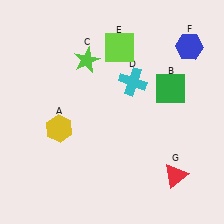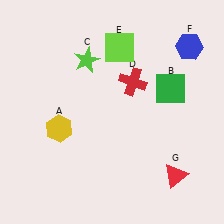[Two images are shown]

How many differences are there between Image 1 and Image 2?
There is 1 difference between the two images.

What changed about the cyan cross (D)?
In Image 1, D is cyan. In Image 2, it changed to red.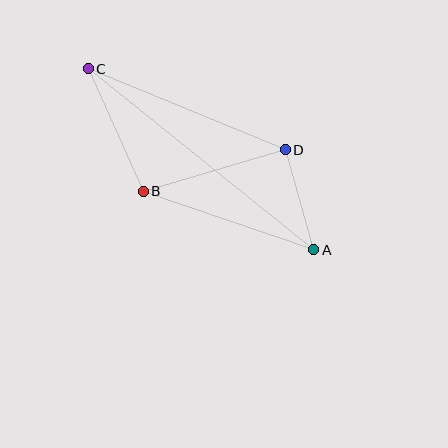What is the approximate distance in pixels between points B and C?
The distance between B and C is approximately 134 pixels.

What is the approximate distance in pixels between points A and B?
The distance between A and B is approximately 180 pixels.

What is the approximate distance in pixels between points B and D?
The distance between B and D is approximately 148 pixels.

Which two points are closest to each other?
Points A and D are closest to each other.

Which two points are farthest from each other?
Points A and C are farthest from each other.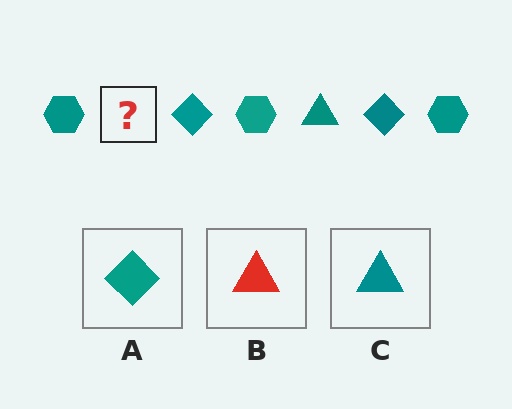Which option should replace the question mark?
Option C.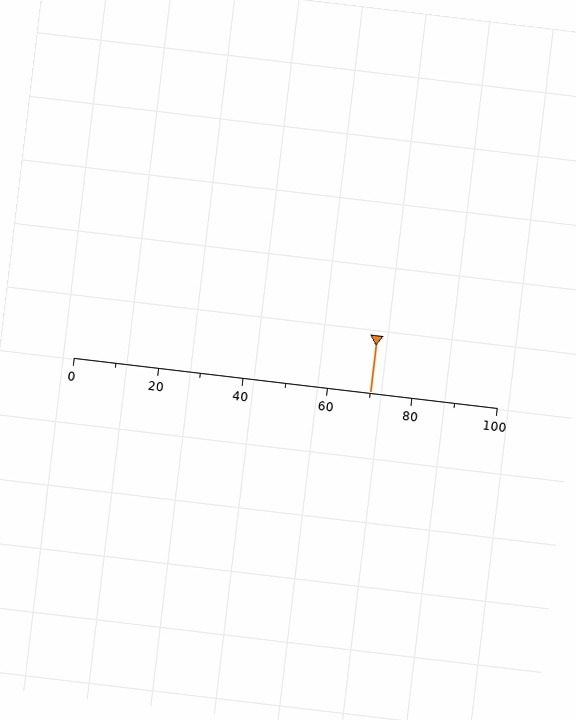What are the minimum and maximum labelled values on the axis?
The axis runs from 0 to 100.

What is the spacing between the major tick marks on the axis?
The major ticks are spaced 20 apart.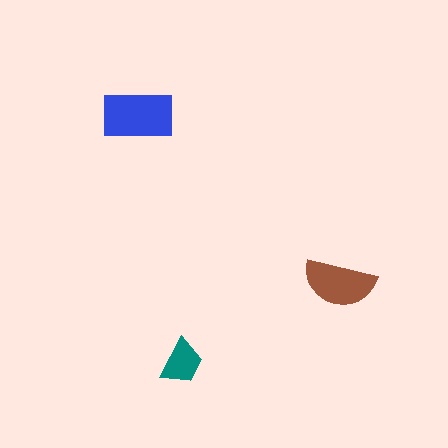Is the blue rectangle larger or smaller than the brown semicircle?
Larger.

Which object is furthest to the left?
The blue rectangle is leftmost.